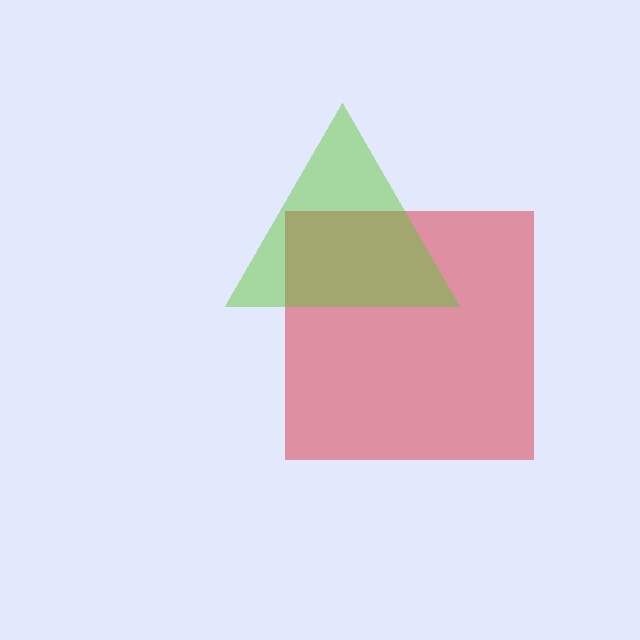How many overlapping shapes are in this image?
There are 2 overlapping shapes in the image.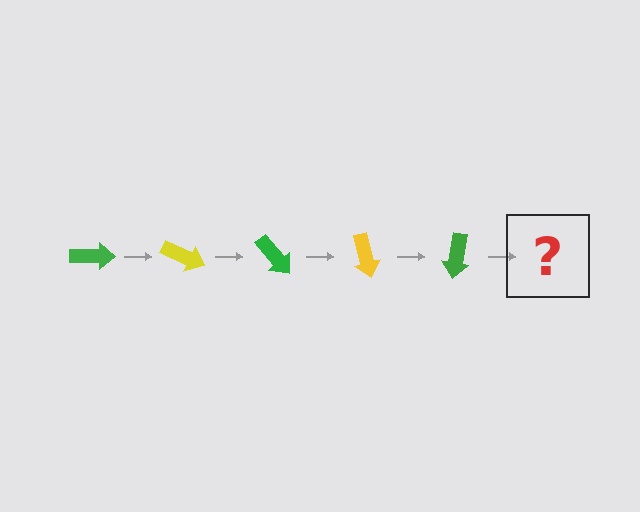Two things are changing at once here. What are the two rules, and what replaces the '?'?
The two rules are that it rotates 25 degrees each step and the color cycles through green and yellow. The '?' should be a yellow arrow, rotated 125 degrees from the start.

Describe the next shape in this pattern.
It should be a yellow arrow, rotated 125 degrees from the start.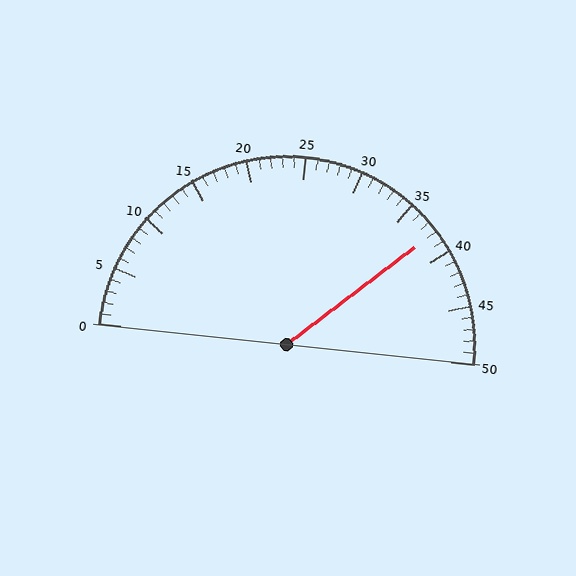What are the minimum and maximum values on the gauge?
The gauge ranges from 0 to 50.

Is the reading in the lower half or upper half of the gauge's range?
The reading is in the upper half of the range (0 to 50).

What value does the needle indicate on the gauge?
The needle indicates approximately 38.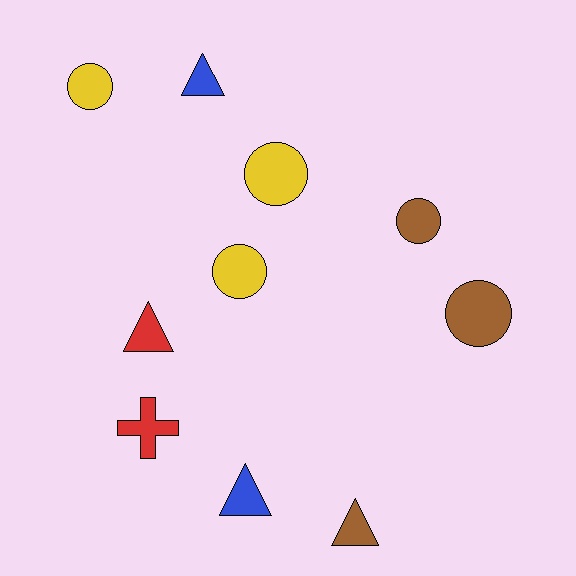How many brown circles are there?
There are 2 brown circles.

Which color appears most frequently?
Brown, with 3 objects.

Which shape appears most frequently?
Circle, with 5 objects.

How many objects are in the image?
There are 10 objects.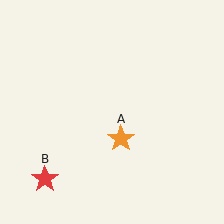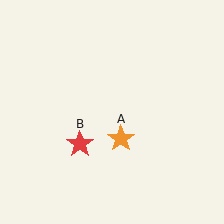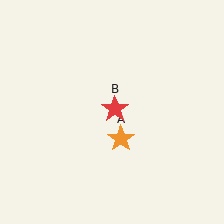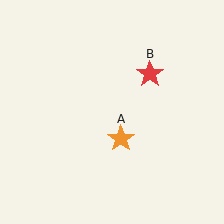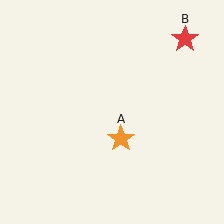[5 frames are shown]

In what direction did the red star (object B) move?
The red star (object B) moved up and to the right.